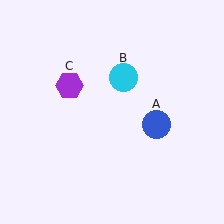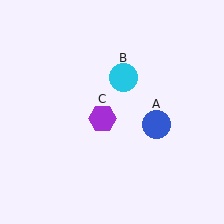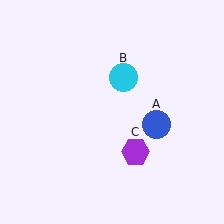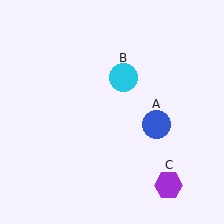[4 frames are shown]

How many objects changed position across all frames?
1 object changed position: purple hexagon (object C).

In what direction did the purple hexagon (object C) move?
The purple hexagon (object C) moved down and to the right.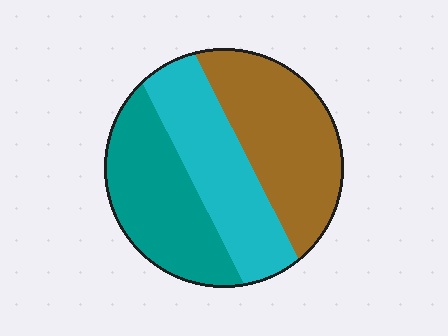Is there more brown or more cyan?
Brown.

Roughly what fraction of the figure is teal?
Teal takes up about one third (1/3) of the figure.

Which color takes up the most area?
Brown, at roughly 35%.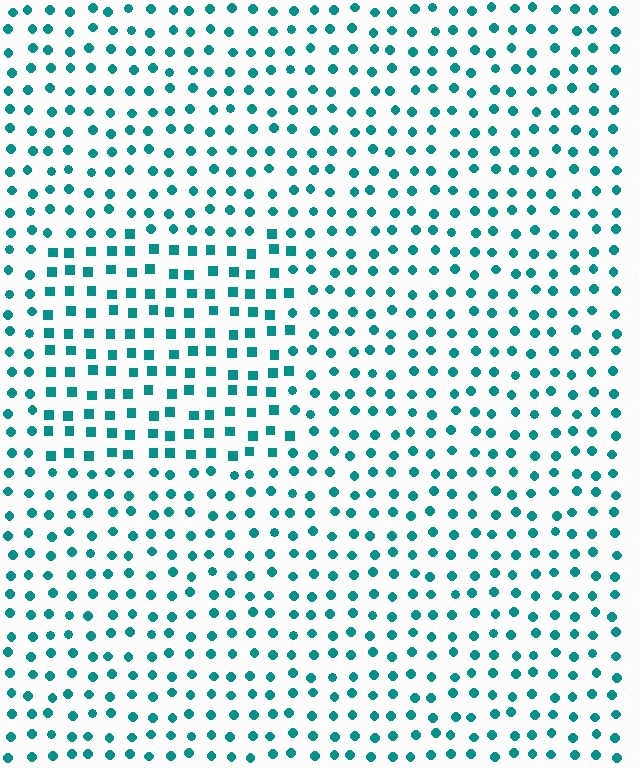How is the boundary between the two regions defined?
The boundary is defined by a change in element shape: squares inside vs. circles outside. All elements share the same color and spacing.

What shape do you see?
I see a rectangle.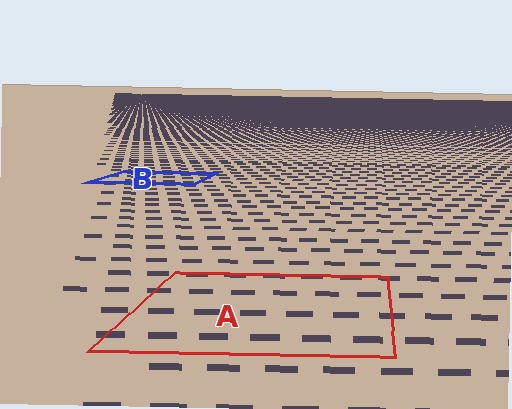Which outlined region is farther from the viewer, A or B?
Region B is farther from the viewer — the texture elements inside it appear smaller and more densely packed.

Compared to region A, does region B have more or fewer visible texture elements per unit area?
Region B has more texture elements per unit area — they are packed more densely because it is farther away.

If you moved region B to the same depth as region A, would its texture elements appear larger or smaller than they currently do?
They would appear larger. At a closer depth, the same texture elements are projected at a bigger on-screen size.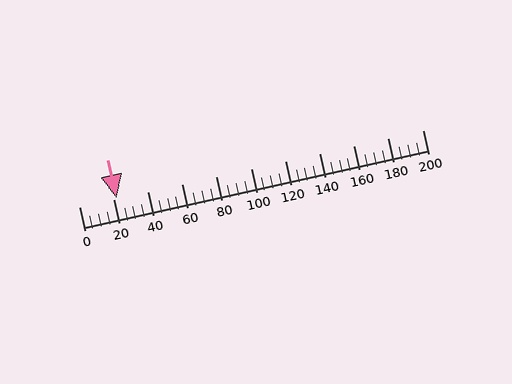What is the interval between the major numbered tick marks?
The major tick marks are spaced 20 units apart.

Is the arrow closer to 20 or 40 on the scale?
The arrow is closer to 20.